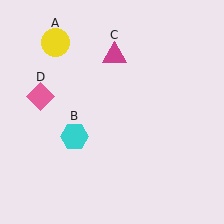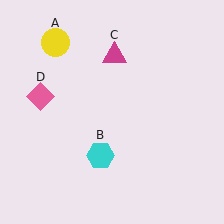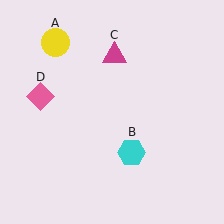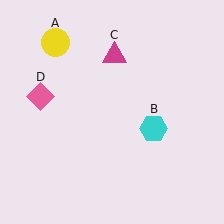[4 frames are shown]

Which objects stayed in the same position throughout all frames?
Yellow circle (object A) and magenta triangle (object C) and pink diamond (object D) remained stationary.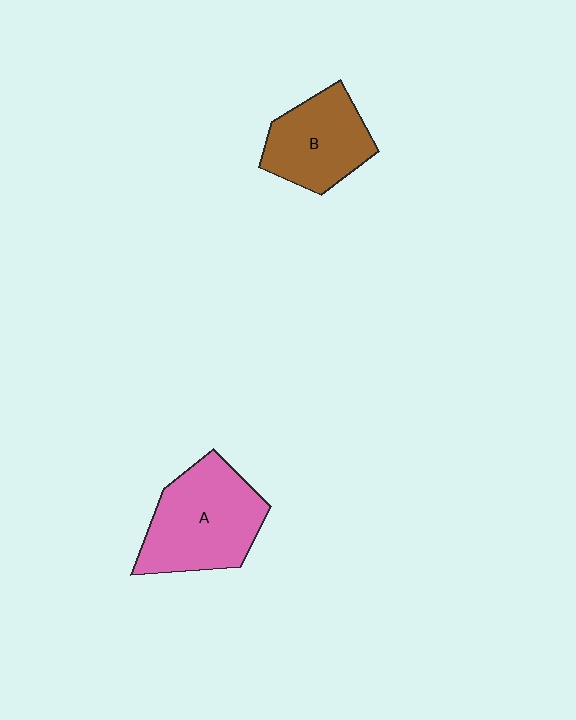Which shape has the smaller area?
Shape B (brown).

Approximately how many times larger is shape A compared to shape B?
Approximately 1.3 times.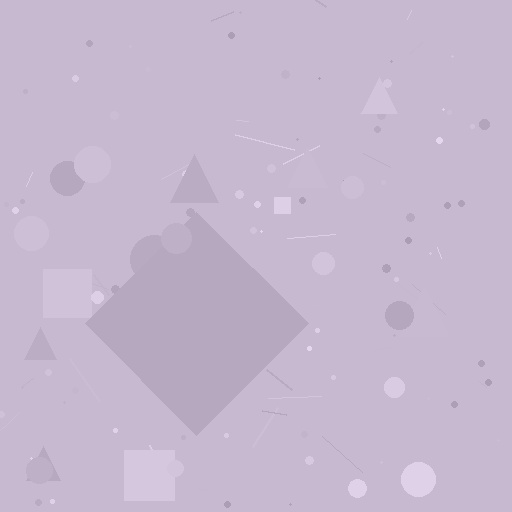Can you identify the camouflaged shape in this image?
The camouflaged shape is a diamond.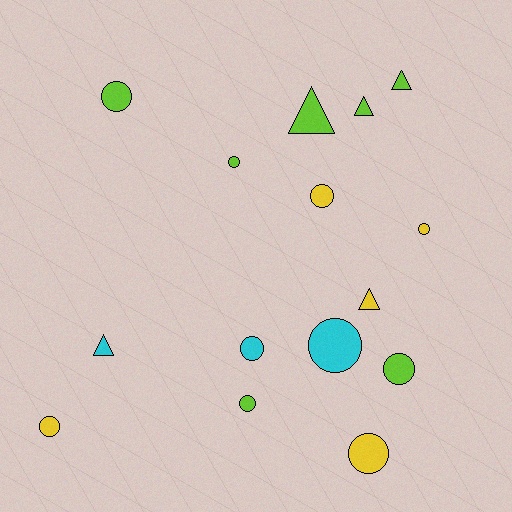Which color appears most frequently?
Lime, with 7 objects.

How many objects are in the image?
There are 15 objects.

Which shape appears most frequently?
Circle, with 10 objects.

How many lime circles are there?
There are 4 lime circles.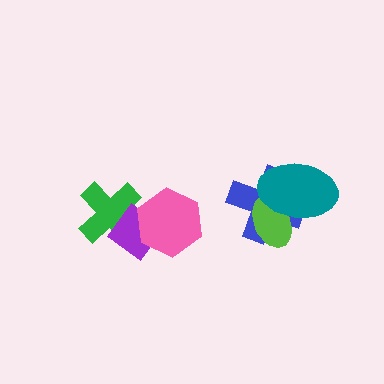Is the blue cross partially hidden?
Yes, it is partially covered by another shape.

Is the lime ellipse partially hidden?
Yes, it is partially covered by another shape.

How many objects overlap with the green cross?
2 objects overlap with the green cross.